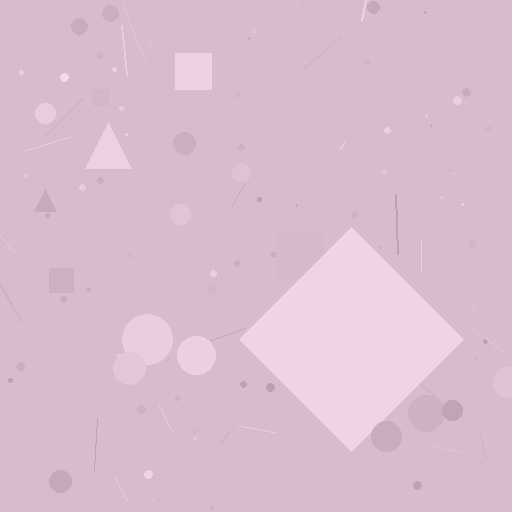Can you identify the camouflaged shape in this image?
The camouflaged shape is a diamond.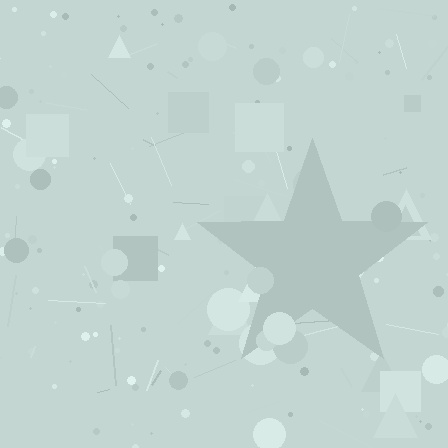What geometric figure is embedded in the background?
A star is embedded in the background.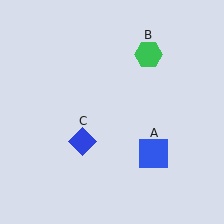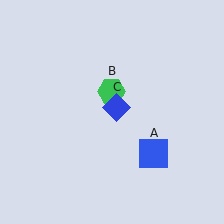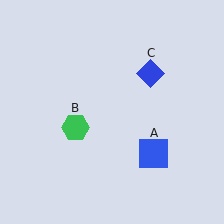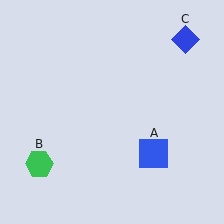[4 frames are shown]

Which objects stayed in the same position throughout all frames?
Blue square (object A) remained stationary.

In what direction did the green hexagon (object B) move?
The green hexagon (object B) moved down and to the left.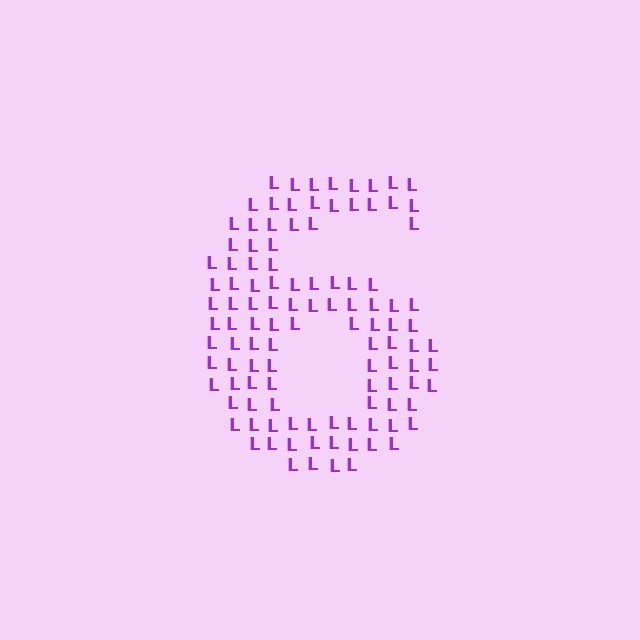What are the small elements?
The small elements are letter L's.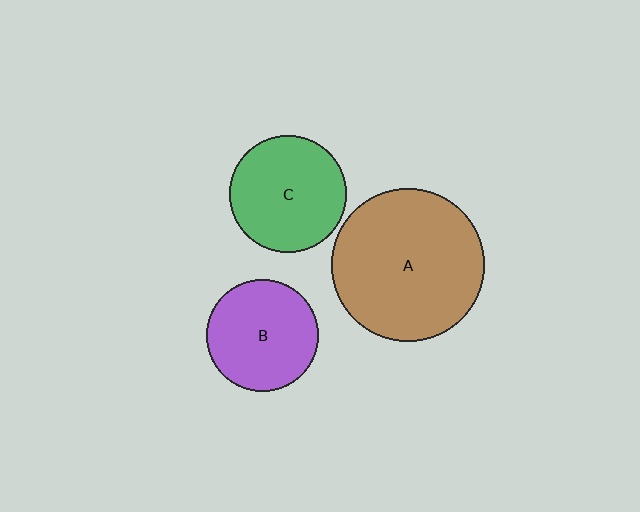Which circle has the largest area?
Circle A (brown).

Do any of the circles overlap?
No, none of the circles overlap.